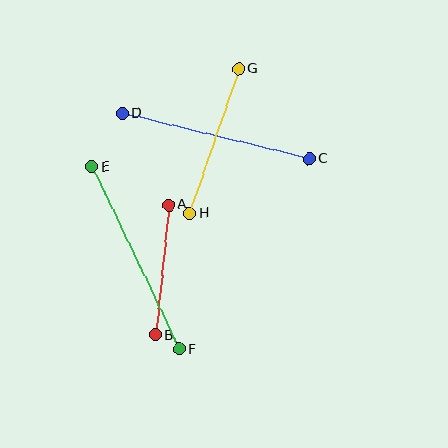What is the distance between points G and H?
The distance is approximately 153 pixels.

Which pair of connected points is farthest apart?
Points E and F are farthest apart.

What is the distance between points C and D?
The distance is approximately 193 pixels.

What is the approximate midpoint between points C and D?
The midpoint is at approximately (216, 136) pixels.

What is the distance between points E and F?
The distance is approximately 202 pixels.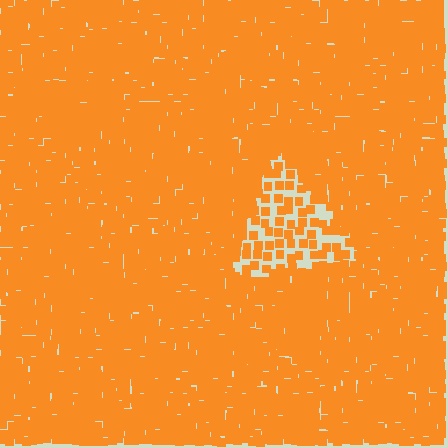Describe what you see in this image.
The image contains small orange elements arranged at two different densities. A triangle-shaped region is visible where the elements are less densely packed than the surrounding area.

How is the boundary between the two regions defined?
The boundary is defined by a change in element density (approximately 2.4x ratio). All elements are the same color, size, and shape.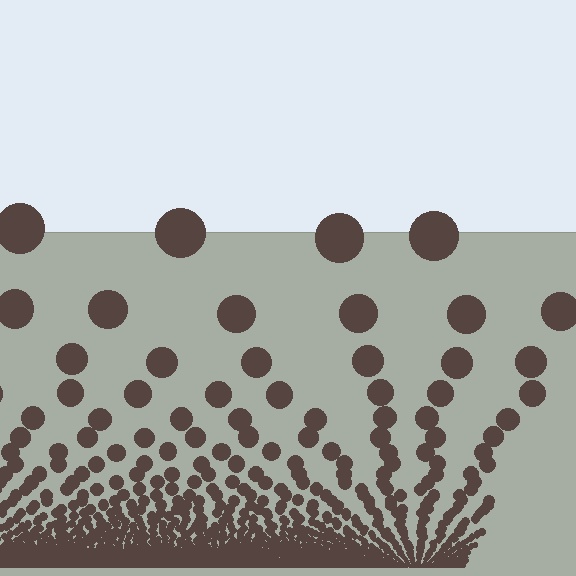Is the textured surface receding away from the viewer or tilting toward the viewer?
The surface appears to tilt toward the viewer. Texture elements get larger and sparser toward the top.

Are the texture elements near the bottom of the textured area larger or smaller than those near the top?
Smaller. The gradient is inverted — elements near the bottom are smaller and denser.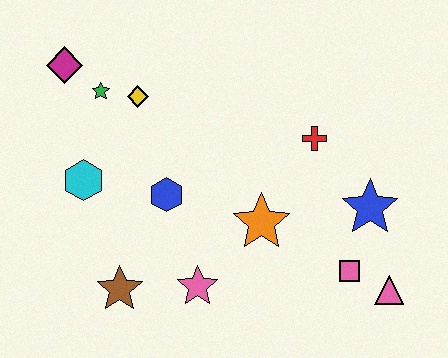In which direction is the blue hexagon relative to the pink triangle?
The blue hexagon is to the left of the pink triangle.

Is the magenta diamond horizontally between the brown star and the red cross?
No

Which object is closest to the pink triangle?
The pink square is closest to the pink triangle.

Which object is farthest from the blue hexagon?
The pink triangle is farthest from the blue hexagon.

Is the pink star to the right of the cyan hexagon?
Yes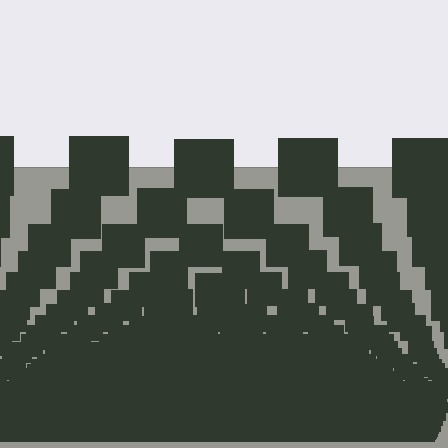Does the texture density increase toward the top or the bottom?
Density increases toward the bottom.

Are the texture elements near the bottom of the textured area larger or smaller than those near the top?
Smaller. The gradient is inverted — elements near the bottom are smaller and denser.